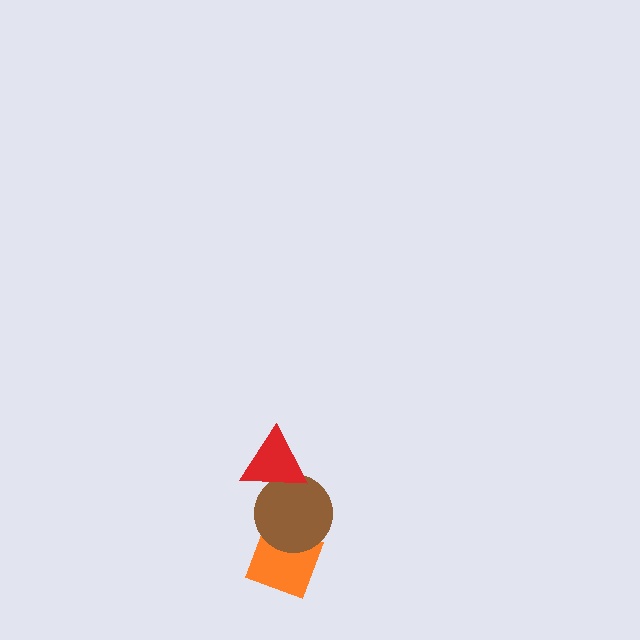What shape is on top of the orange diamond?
The brown circle is on top of the orange diamond.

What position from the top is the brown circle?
The brown circle is 2nd from the top.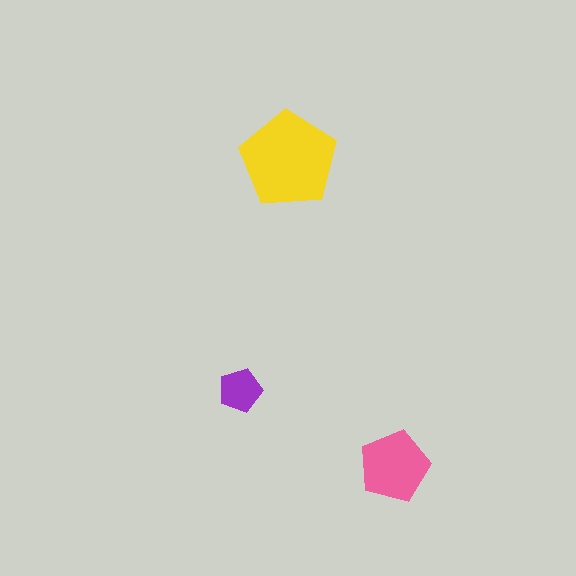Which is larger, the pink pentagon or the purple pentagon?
The pink one.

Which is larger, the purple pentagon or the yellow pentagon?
The yellow one.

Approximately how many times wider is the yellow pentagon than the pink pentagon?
About 1.5 times wider.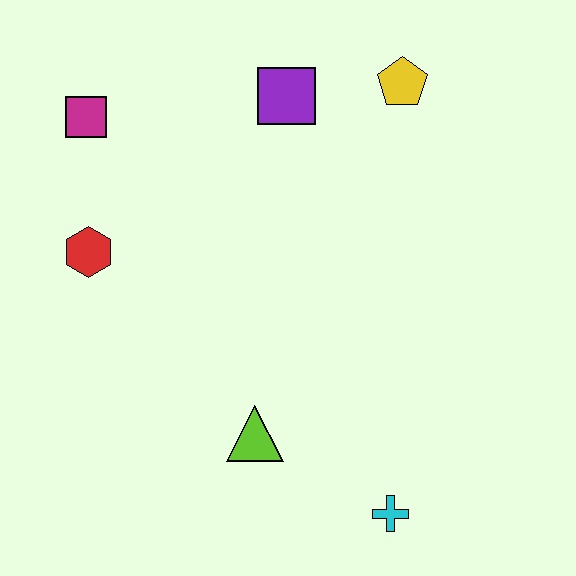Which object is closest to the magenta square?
The red hexagon is closest to the magenta square.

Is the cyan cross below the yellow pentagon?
Yes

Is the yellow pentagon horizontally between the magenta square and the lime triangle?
No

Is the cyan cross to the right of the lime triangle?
Yes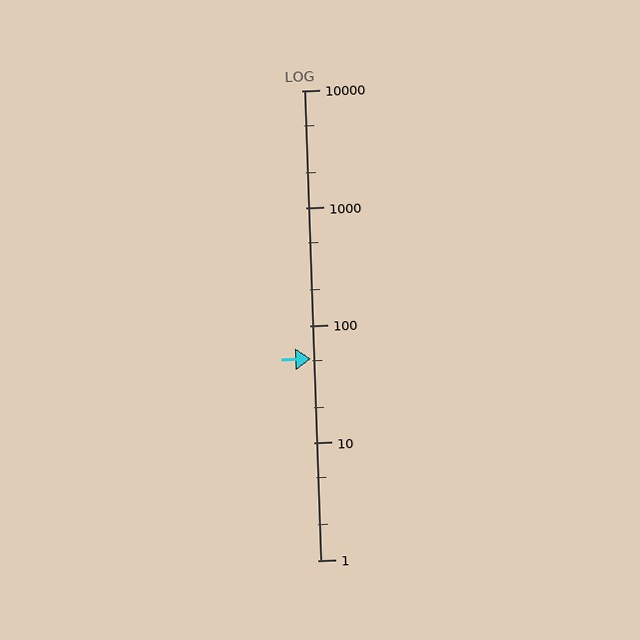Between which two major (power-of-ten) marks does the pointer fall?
The pointer is between 10 and 100.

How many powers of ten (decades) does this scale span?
The scale spans 4 decades, from 1 to 10000.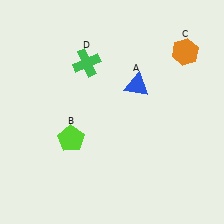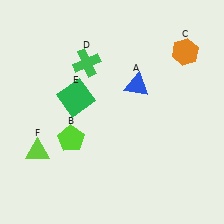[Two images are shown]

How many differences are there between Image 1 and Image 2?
There are 2 differences between the two images.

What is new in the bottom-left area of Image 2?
A lime triangle (F) was added in the bottom-left area of Image 2.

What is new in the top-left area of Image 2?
A green square (E) was added in the top-left area of Image 2.